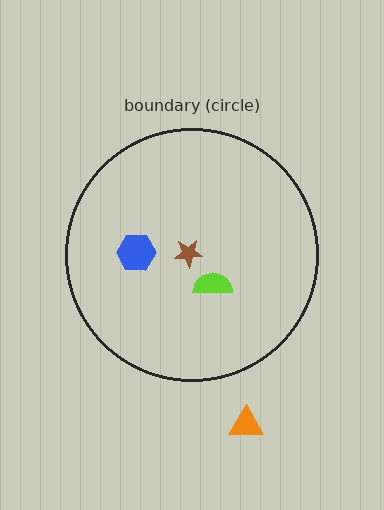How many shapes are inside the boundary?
3 inside, 1 outside.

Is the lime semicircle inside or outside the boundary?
Inside.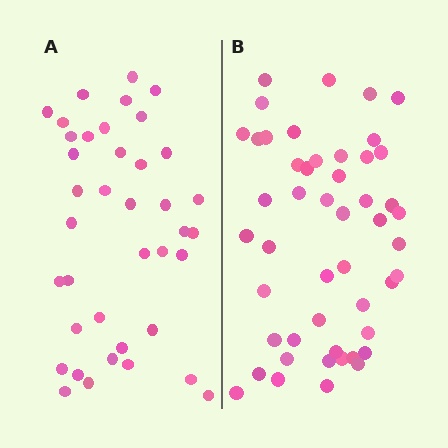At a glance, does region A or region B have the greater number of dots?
Region B (the right region) has more dots.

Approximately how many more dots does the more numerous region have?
Region B has roughly 10 or so more dots than region A.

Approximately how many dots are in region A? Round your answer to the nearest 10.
About 40 dots. (The exact count is 39, which rounds to 40.)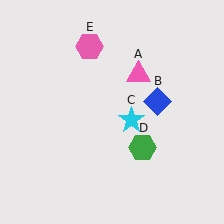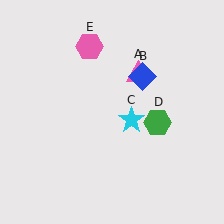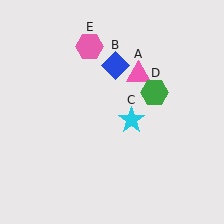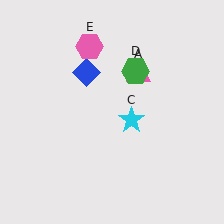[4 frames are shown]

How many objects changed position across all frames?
2 objects changed position: blue diamond (object B), green hexagon (object D).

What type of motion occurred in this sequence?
The blue diamond (object B), green hexagon (object D) rotated counterclockwise around the center of the scene.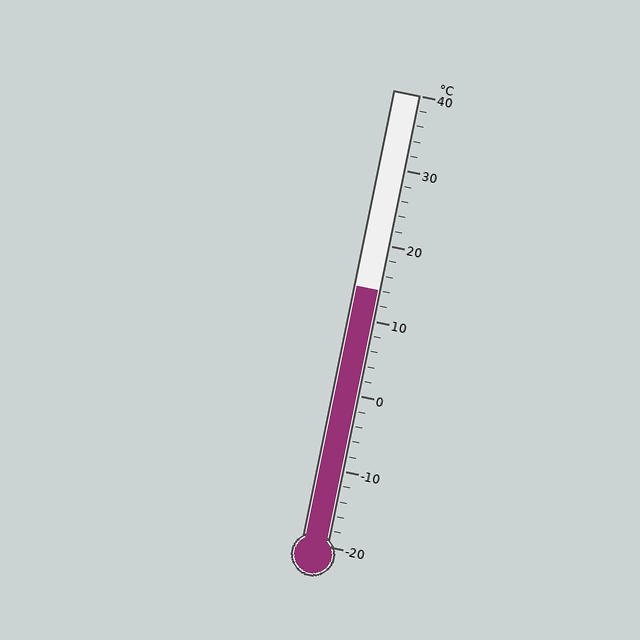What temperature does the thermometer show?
The thermometer shows approximately 14°C.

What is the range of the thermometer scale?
The thermometer scale ranges from -20°C to 40°C.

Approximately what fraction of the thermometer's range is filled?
The thermometer is filled to approximately 55% of its range.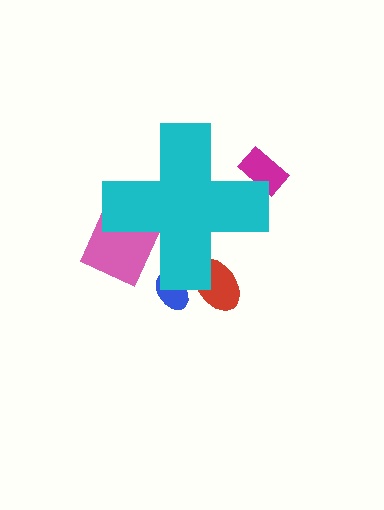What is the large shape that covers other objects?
A cyan cross.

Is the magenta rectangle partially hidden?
Yes, the magenta rectangle is partially hidden behind the cyan cross.